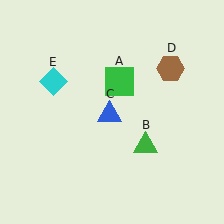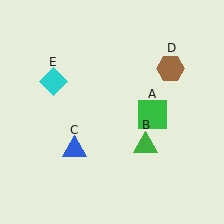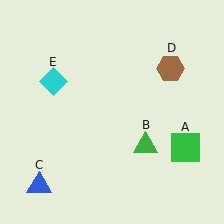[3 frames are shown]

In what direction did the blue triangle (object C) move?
The blue triangle (object C) moved down and to the left.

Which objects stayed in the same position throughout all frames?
Green triangle (object B) and brown hexagon (object D) and cyan diamond (object E) remained stationary.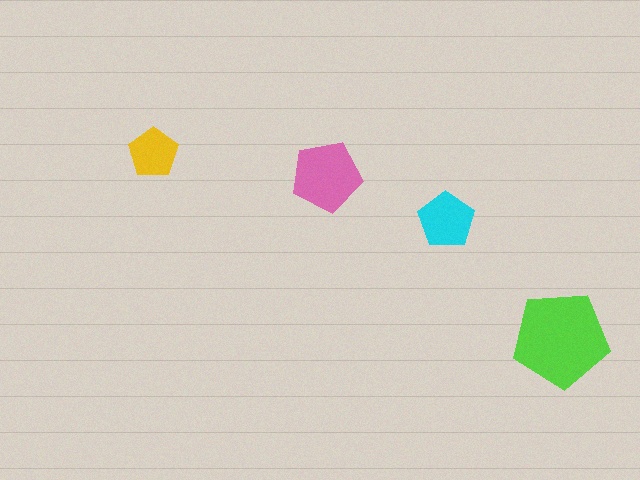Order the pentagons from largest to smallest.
the lime one, the pink one, the cyan one, the yellow one.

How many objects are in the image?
There are 4 objects in the image.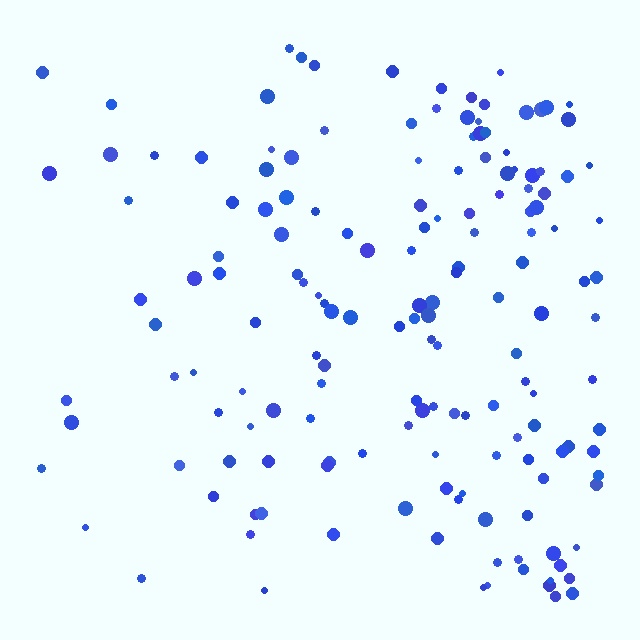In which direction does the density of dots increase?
From left to right, with the right side densest.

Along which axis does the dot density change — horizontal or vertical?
Horizontal.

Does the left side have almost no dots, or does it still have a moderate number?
Still a moderate number, just noticeably fewer than the right.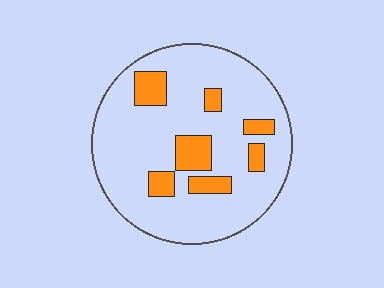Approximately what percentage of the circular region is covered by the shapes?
Approximately 15%.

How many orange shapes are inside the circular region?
7.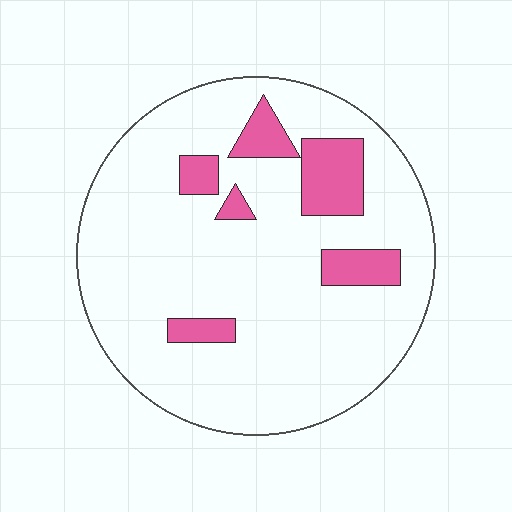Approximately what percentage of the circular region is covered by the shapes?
Approximately 15%.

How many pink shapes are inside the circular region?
6.